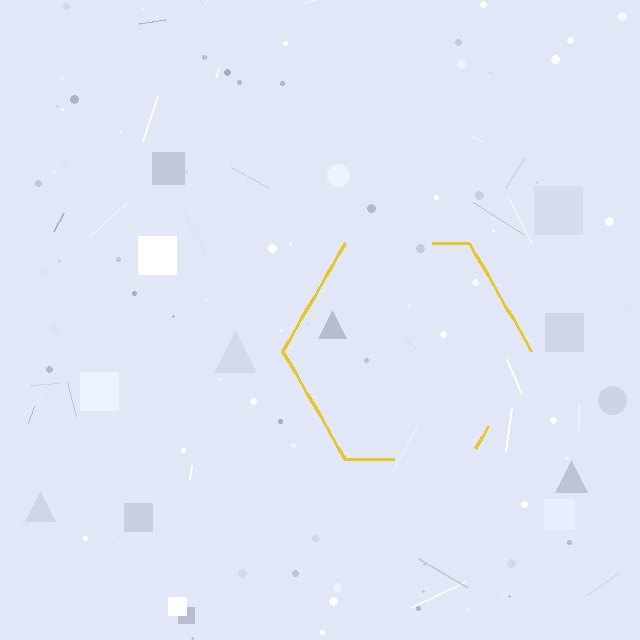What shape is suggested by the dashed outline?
The dashed outline suggests a hexagon.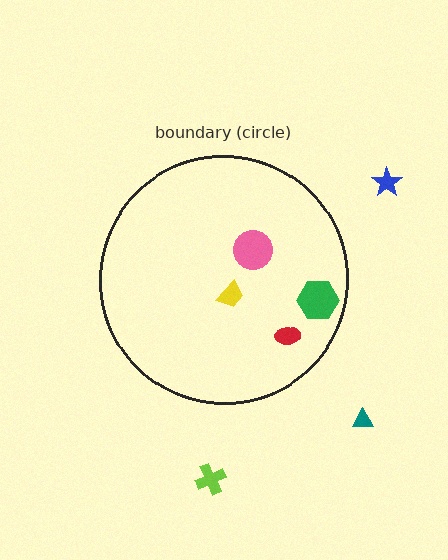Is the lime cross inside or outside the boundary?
Outside.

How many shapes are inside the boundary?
4 inside, 3 outside.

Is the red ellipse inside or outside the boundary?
Inside.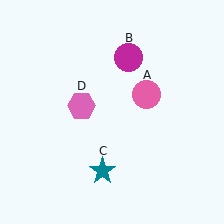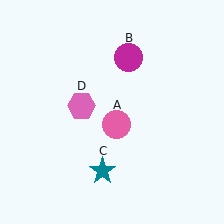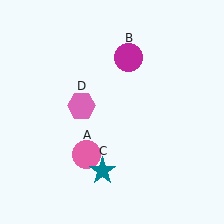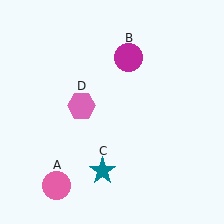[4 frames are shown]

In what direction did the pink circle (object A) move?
The pink circle (object A) moved down and to the left.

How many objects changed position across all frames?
1 object changed position: pink circle (object A).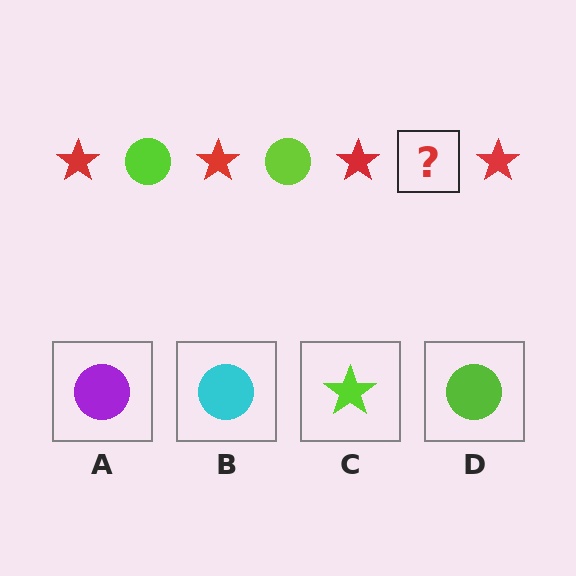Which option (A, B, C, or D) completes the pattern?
D.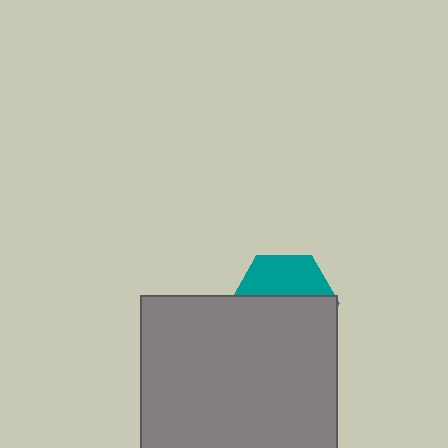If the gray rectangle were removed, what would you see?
You would see the complete teal hexagon.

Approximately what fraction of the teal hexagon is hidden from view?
Roughly 60% of the teal hexagon is hidden behind the gray rectangle.